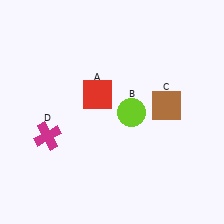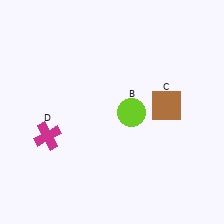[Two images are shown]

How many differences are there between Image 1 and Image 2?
There is 1 difference between the two images.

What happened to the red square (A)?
The red square (A) was removed in Image 2. It was in the top-left area of Image 1.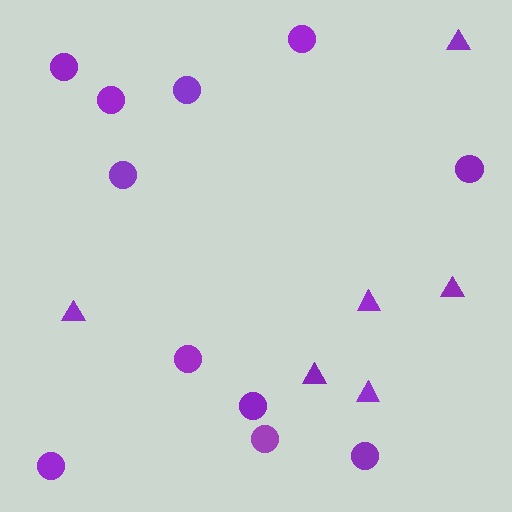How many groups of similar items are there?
There are 2 groups: one group of circles (11) and one group of triangles (6).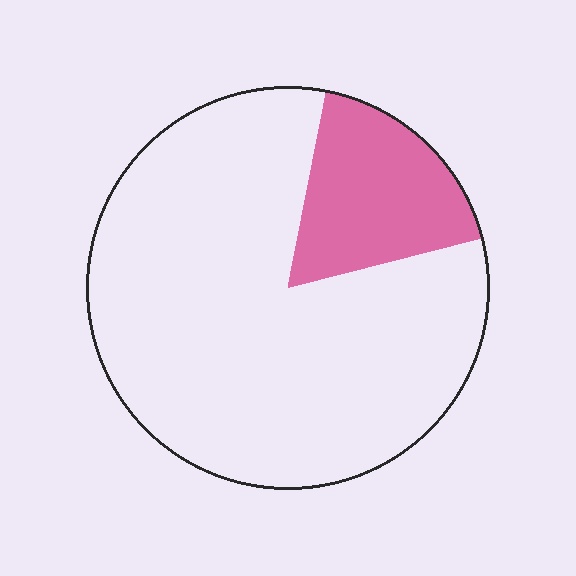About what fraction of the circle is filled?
About one sixth (1/6).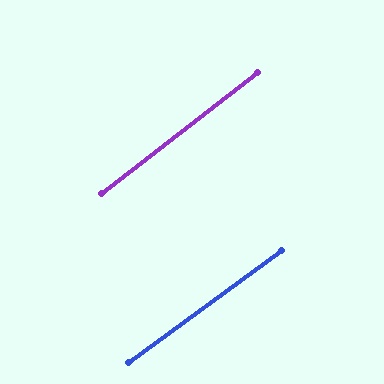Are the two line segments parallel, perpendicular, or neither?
Parallel — their directions differ by only 1.6°.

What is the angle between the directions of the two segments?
Approximately 2 degrees.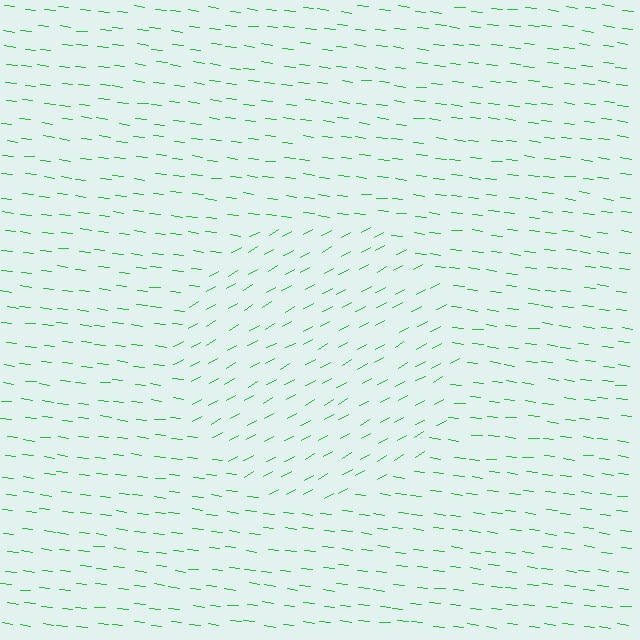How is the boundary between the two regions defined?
The boundary is defined purely by a change in line orientation (approximately 36 degrees difference). All lines are the same color and thickness.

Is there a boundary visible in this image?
Yes, there is a texture boundary formed by a change in line orientation.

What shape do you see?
I see a circle.